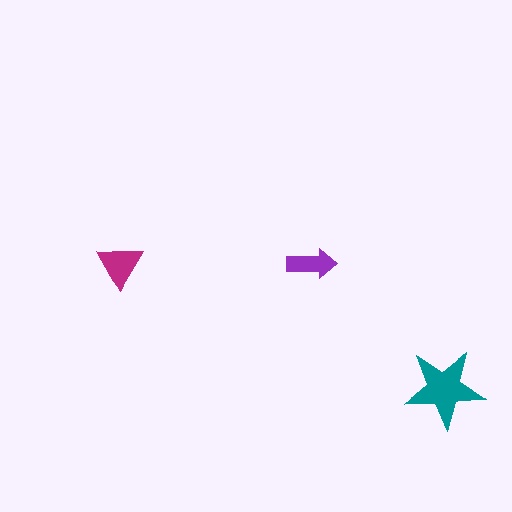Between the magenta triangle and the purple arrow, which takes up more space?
The magenta triangle.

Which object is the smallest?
The purple arrow.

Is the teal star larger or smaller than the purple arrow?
Larger.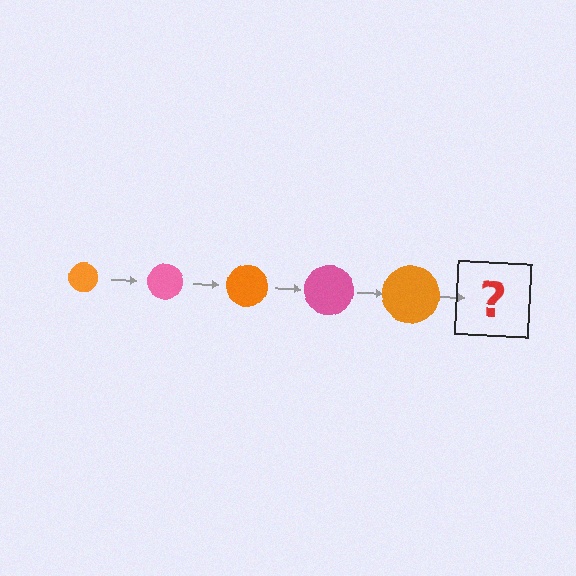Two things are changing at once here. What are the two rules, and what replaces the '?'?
The two rules are that the circle grows larger each step and the color cycles through orange and pink. The '?' should be a pink circle, larger than the previous one.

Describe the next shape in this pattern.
It should be a pink circle, larger than the previous one.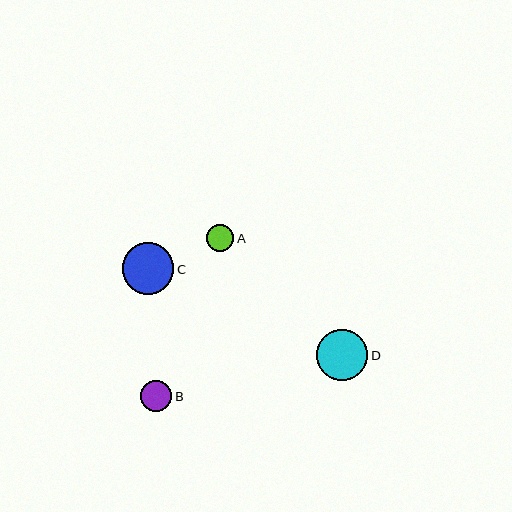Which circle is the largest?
Circle C is the largest with a size of approximately 51 pixels.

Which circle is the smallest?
Circle A is the smallest with a size of approximately 27 pixels.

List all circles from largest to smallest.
From largest to smallest: C, D, B, A.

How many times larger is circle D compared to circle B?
Circle D is approximately 1.6 times the size of circle B.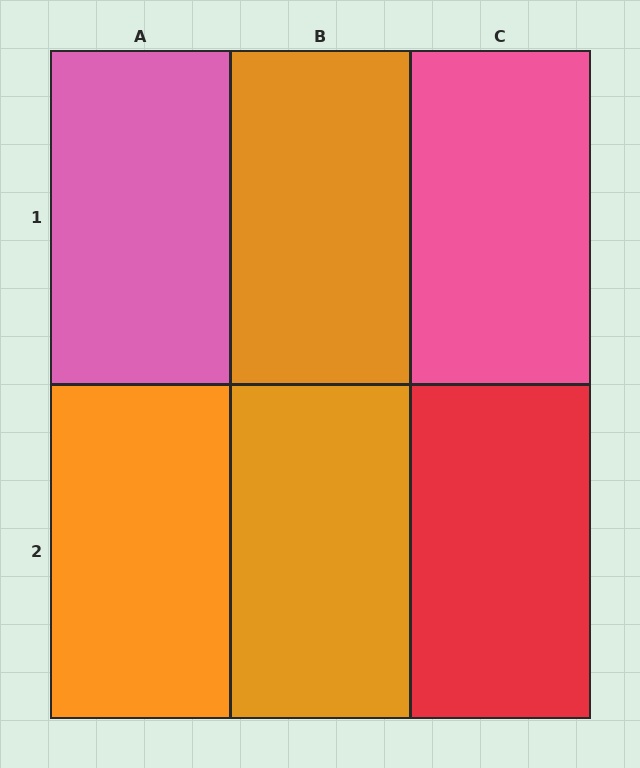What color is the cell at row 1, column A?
Pink.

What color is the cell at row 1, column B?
Orange.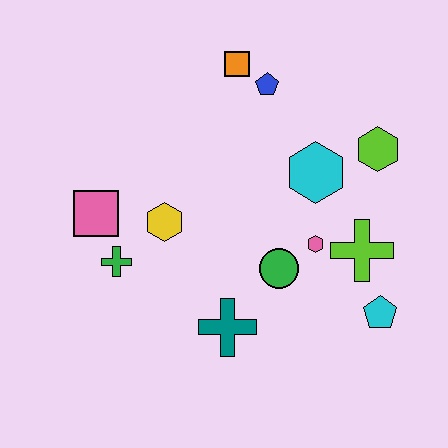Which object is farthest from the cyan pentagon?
The pink square is farthest from the cyan pentagon.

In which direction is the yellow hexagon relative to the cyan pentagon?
The yellow hexagon is to the left of the cyan pentagon.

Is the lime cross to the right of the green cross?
Yes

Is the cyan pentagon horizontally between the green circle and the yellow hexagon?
No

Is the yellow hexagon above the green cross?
Yes